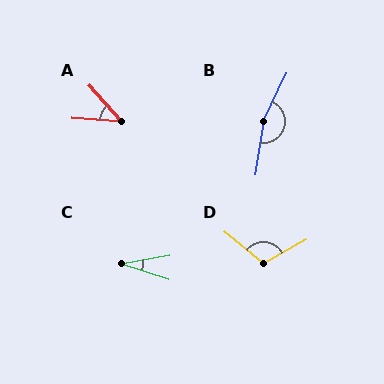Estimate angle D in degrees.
Approximately 112 degrees.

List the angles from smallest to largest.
C (28°), A (44°), D (112°), B (163°).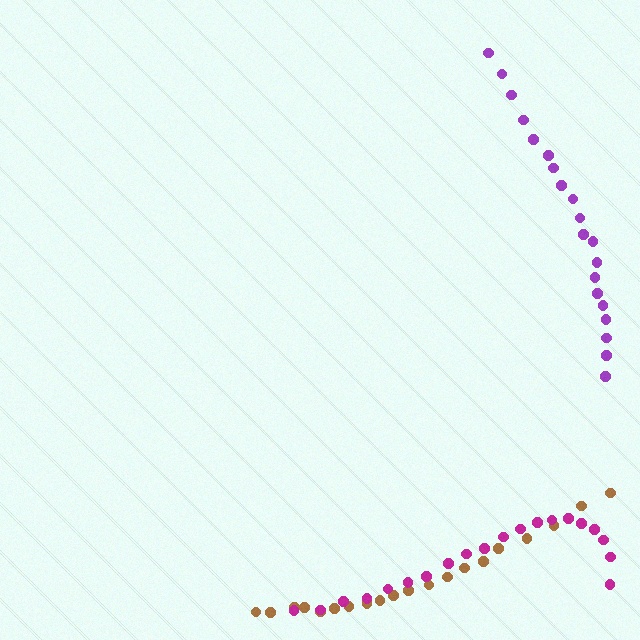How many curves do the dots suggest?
There are 3 distinct paths.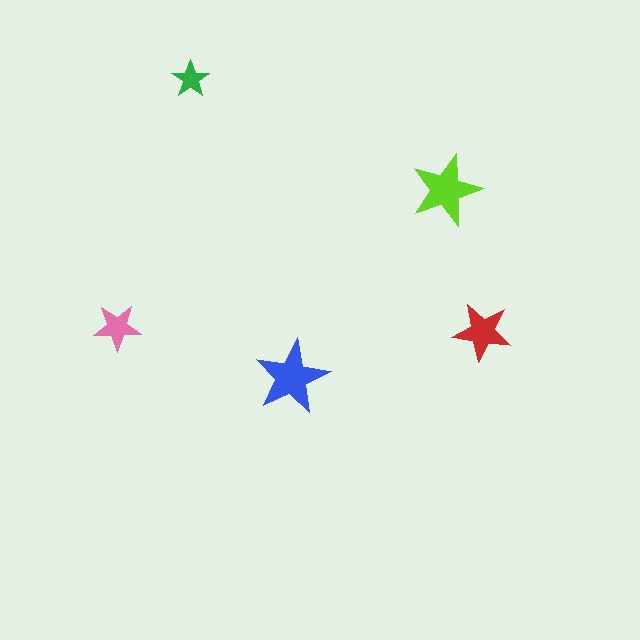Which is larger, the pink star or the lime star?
The lime one.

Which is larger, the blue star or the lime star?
The blue one.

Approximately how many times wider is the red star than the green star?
About 1.5 times wider.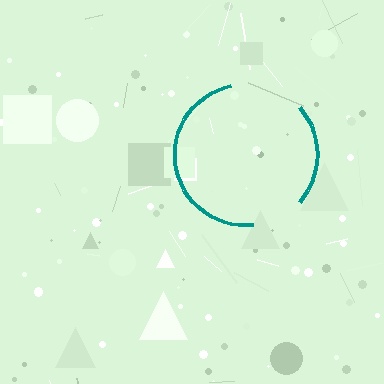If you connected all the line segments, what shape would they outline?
They would outline a circle.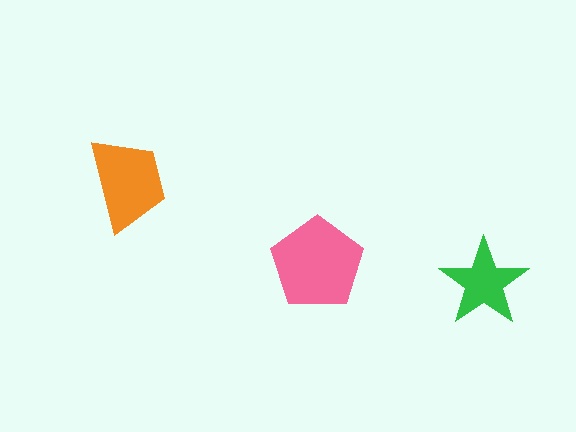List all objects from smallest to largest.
The green star, the orange trapezoid, the pink pentagon.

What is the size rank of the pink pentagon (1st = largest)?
1st.